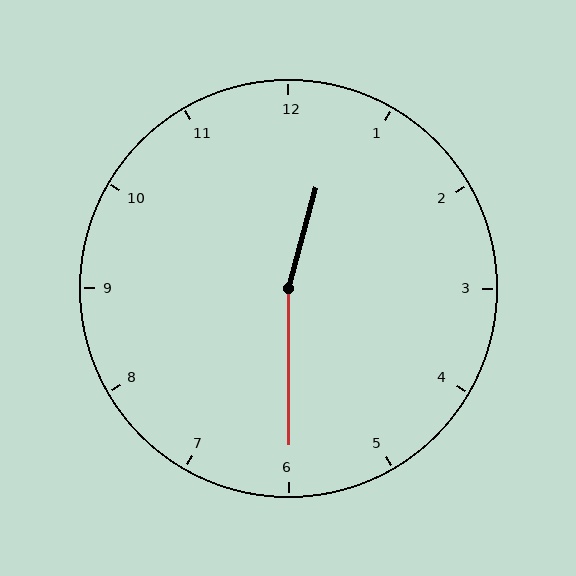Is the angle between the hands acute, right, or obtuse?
It is obtuse.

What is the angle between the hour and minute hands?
Approximately 165 degrees.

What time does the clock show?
12:30.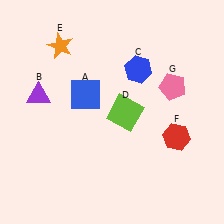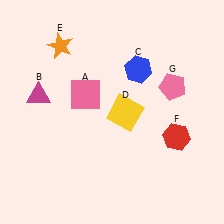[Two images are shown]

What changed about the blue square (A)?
In Image 1, A is blue. In Image 2, it changed to pink.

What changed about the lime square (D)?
In Image 1, D is lime. In Image 2, it changed to yellow.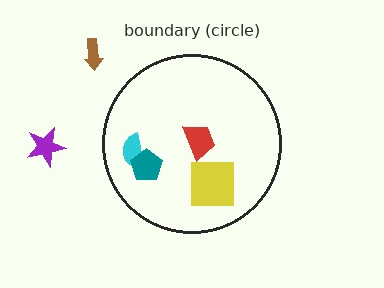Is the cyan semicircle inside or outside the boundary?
Inside.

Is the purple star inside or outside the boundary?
Outside.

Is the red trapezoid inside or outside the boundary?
Inside.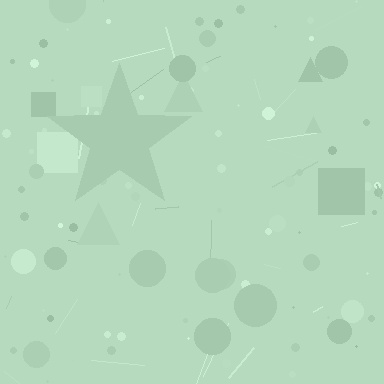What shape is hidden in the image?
A star is hidden in the image.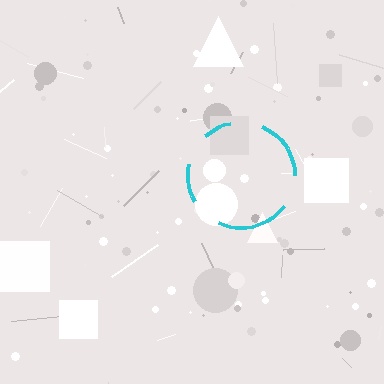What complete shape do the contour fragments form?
The contour fragments form a circle.